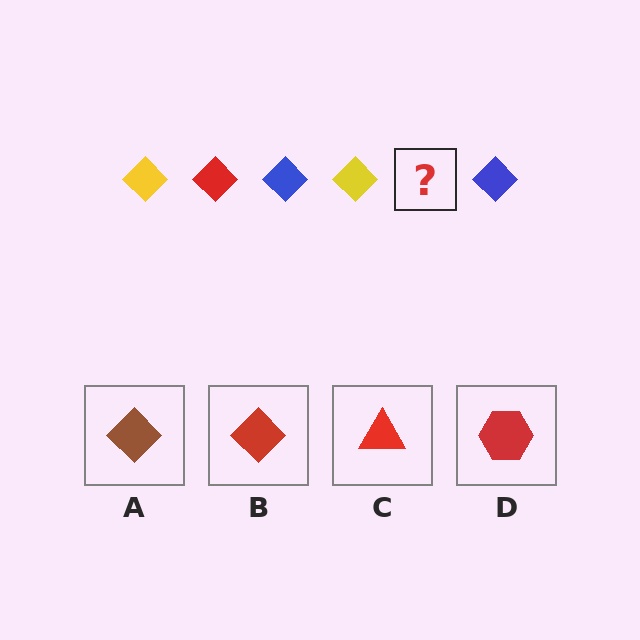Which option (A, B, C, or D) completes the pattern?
B.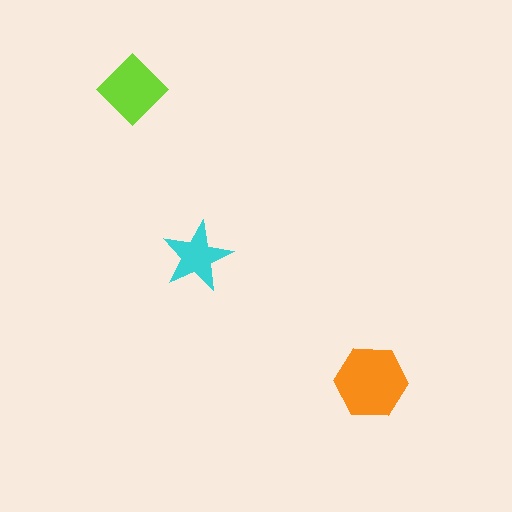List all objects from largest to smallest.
The orange hexagon, the lime diamond, the cyan star.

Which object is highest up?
The lime diamond is topmost.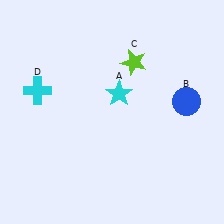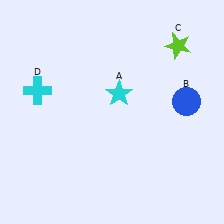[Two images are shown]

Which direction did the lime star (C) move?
The lime star (C) moved right.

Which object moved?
The lime star (C) moved right.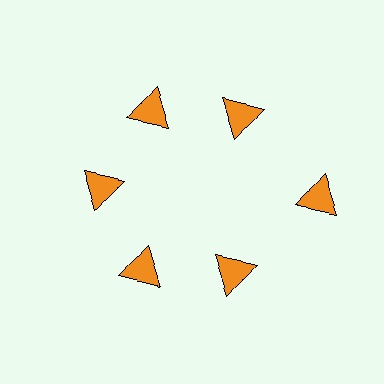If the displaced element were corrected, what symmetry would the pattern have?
It would have 6-fold rotational symmetry — the pattern would map onto itself every 60 degrees.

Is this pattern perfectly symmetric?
No. The 6 orange triangles are arranged in a ring, but one element near the 3 o'clock position is pushed outward from the center, breaking the 6-fold rotational symmetry.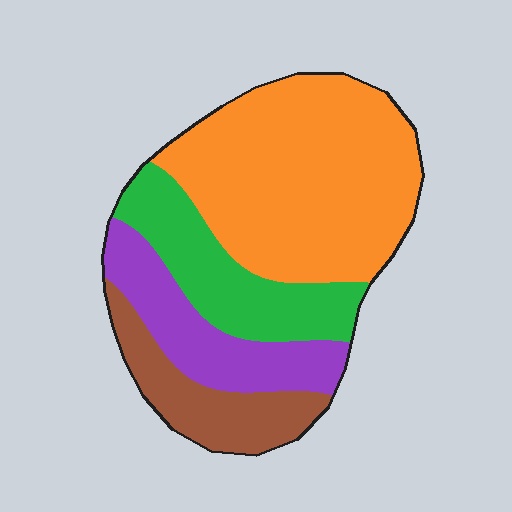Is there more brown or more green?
Green.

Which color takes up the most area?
Orange, at roughly 45%.